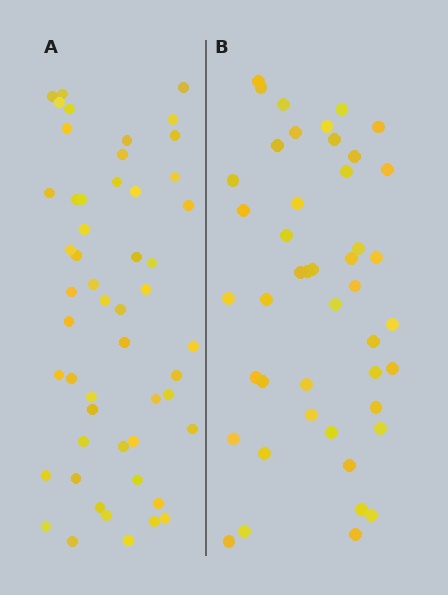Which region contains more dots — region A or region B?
Region A (the left region) has more dots.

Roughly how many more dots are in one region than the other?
Region A has roughly 8 or so more dots than region B.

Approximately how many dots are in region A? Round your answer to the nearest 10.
About 50 dots. (The exact count is 52, which rounds to 50.)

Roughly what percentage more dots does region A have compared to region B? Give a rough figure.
About 15% more.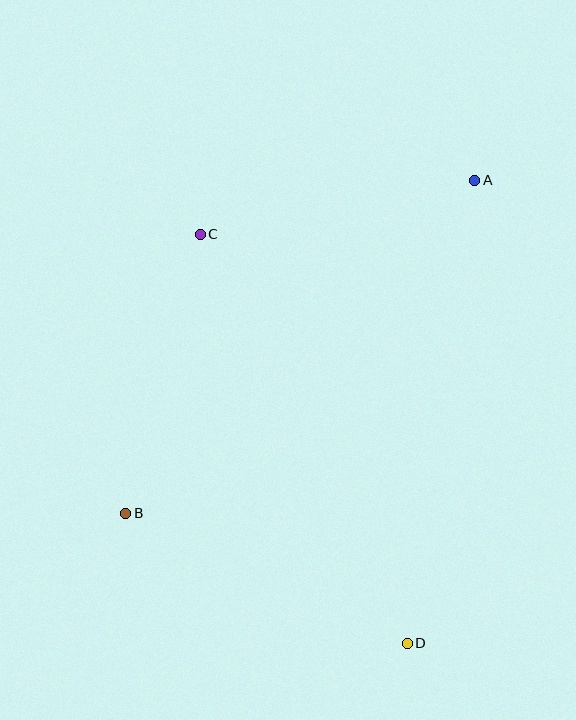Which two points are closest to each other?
Points A and C are closest to each other.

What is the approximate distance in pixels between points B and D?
The distance between B and D is approximately 310 pixels.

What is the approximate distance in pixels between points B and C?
The distance between B and C is approximately 289 pixels.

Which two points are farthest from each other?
Points A and B are farthest from each other.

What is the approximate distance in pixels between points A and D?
The distance between A and D is approximately 468 pixels.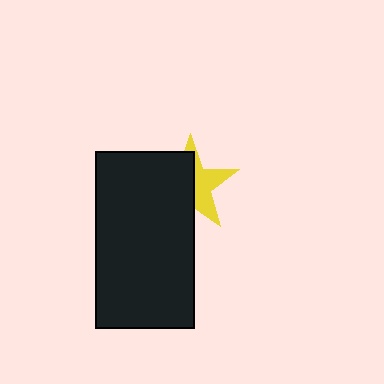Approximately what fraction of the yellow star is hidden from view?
Roughly 56% of the yellow star is hidden behind the black rectangle.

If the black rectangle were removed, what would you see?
You would see the complete yellow star.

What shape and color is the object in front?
The object in front is a black rectangle.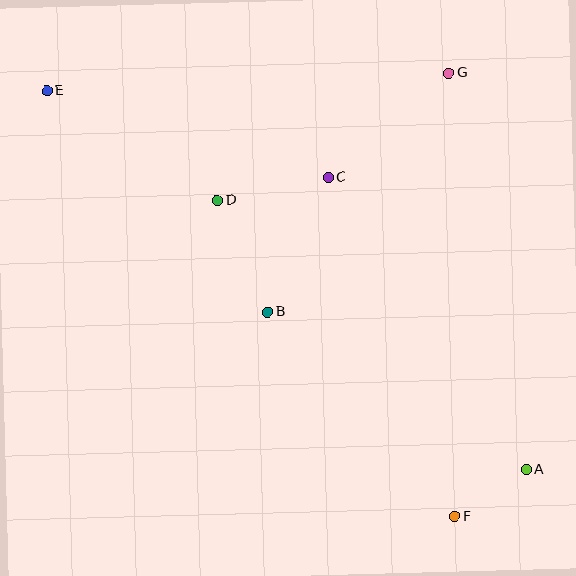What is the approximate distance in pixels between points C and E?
The distance between C and E is approximately 295 pixels.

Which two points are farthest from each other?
Points A and E are farthest from each other.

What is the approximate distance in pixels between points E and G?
The distance between E and G is approximately 403 pixels.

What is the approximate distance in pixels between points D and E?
The distance between D and E is approximately 203 pixels.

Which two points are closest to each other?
Points A and F are closest to each other.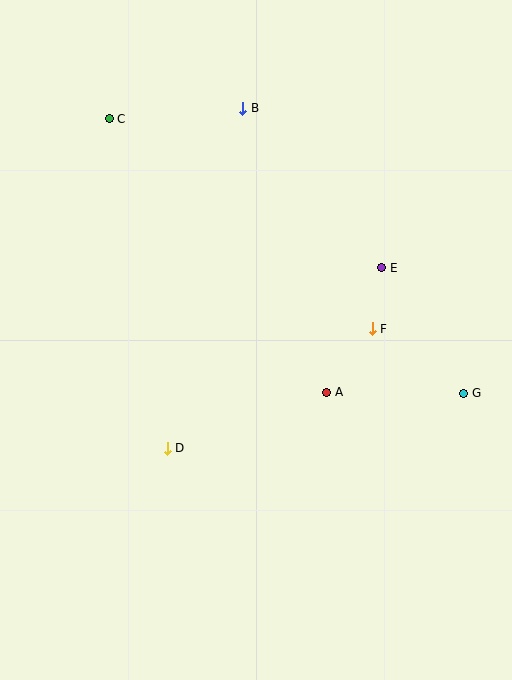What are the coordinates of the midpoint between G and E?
The midpoint between G and E is at (423, 330).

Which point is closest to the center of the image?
Point A at (327, 392) is closest to the center.